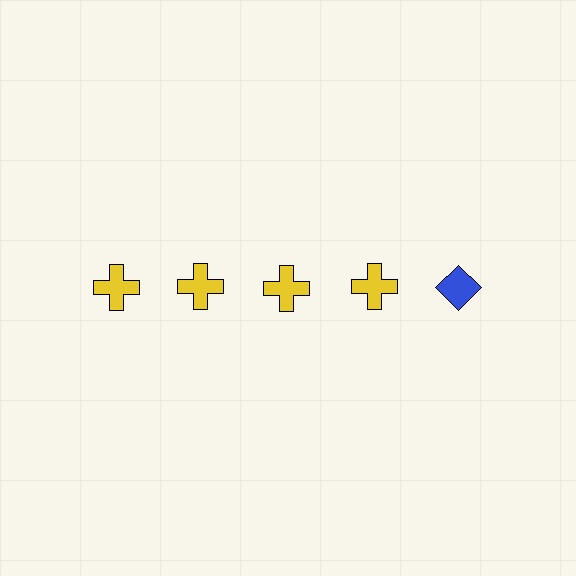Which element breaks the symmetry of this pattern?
The blue diamond in the top row, rightmost column breaks the symmetry. All other shapes are yellow crosses.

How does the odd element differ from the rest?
It differs in both color (blue instead of yellow) and shape (diamond instead of cross).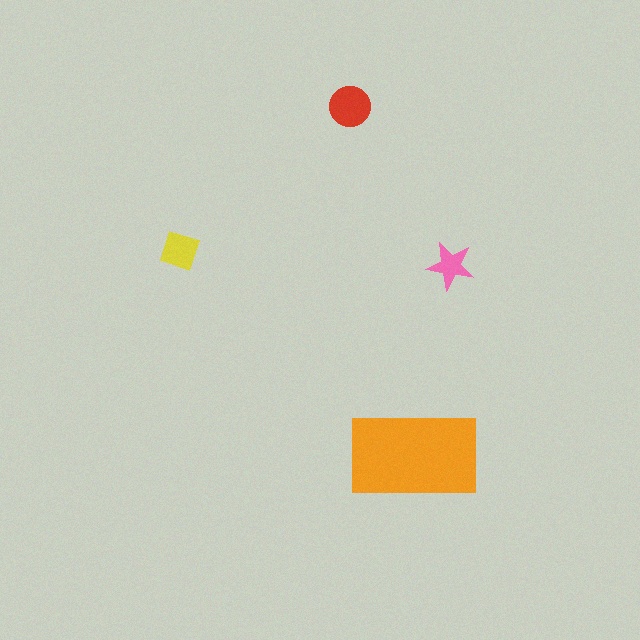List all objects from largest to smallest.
The orange rectangle, the red circle, the yellow diamond, the pink star.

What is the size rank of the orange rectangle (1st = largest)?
1st.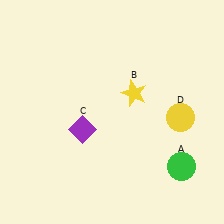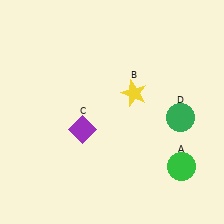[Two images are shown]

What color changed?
The circle (D) changed from yellow in Image 1 to green in Image 2.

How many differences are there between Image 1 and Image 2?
There is 1 difference between the two images.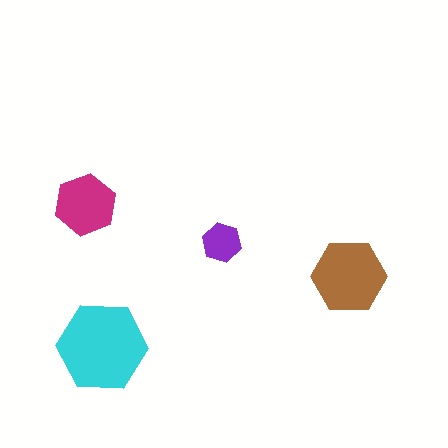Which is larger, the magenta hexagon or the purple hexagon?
The magenta one.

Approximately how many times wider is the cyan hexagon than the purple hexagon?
About 2.5 times wider.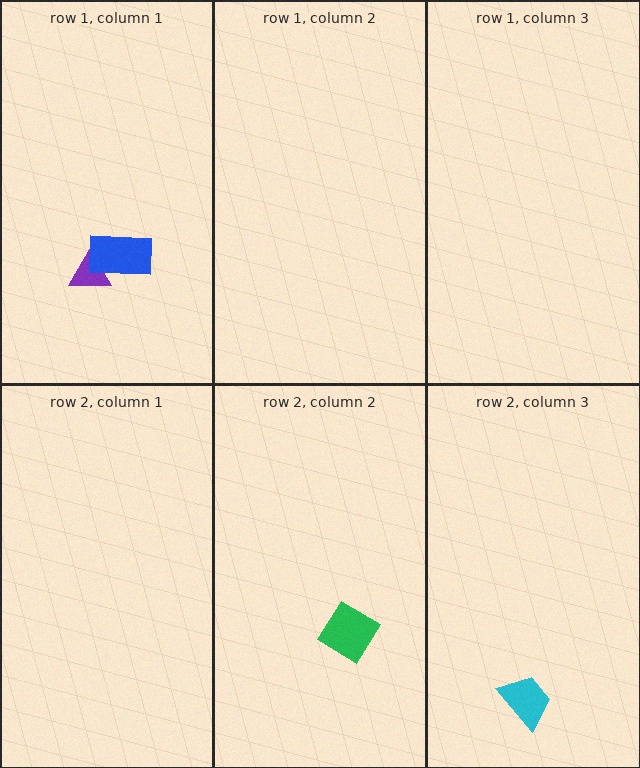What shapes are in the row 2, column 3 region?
The cyan trapezoid.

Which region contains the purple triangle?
The row 1, column 1 region.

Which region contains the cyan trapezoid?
The row 2, column 3 region.